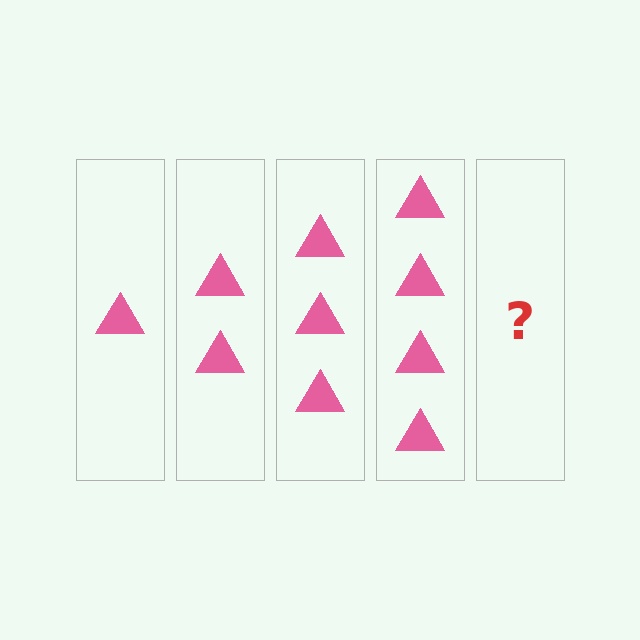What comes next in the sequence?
The next element should be 5 triangles.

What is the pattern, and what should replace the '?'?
The pattern is that each step adds one more triangle. The '?' should be 5 triangles.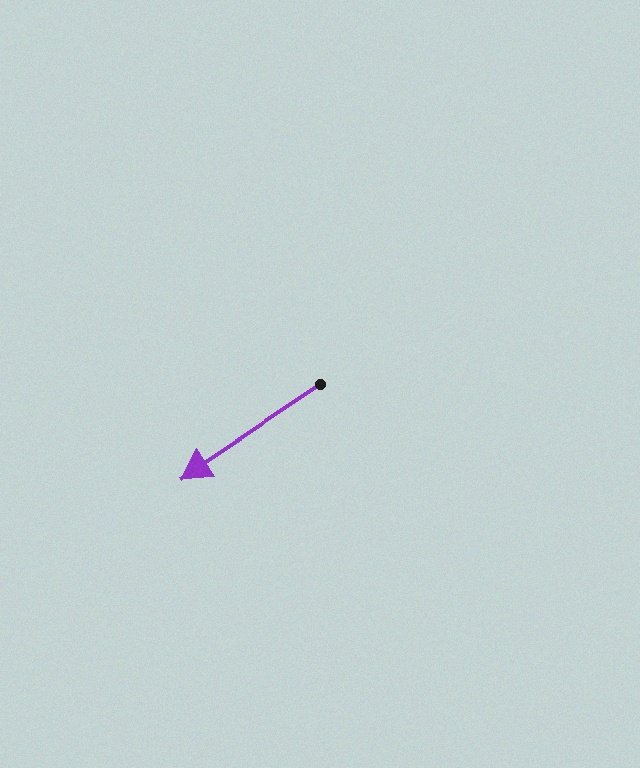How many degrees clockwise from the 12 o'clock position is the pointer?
Approximately 236 degrees.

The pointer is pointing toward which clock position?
Roughly 8 o'clock.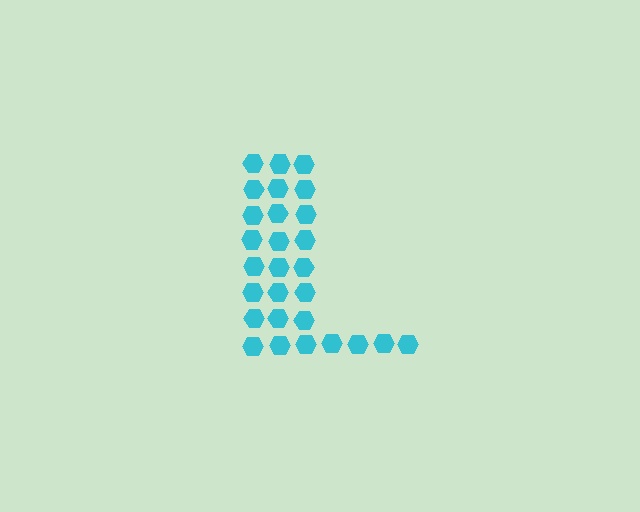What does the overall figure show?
The overall figure shows the letter L.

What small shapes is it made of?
It is made of small hexagons.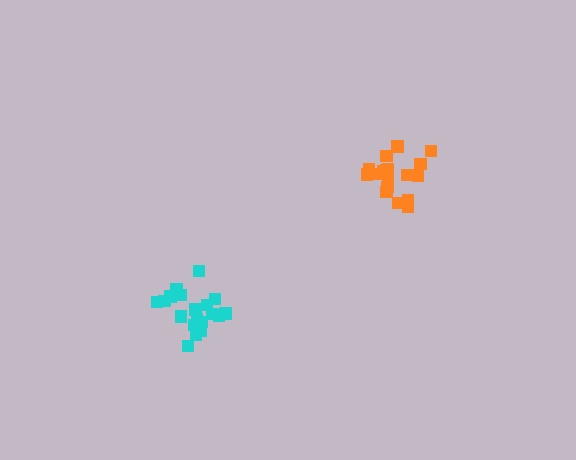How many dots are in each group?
Group 1: 18 dots, Group 2: 19 dots (37 total).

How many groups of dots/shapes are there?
There are 2 groups.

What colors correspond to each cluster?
The clusters are colored: orange, cyan.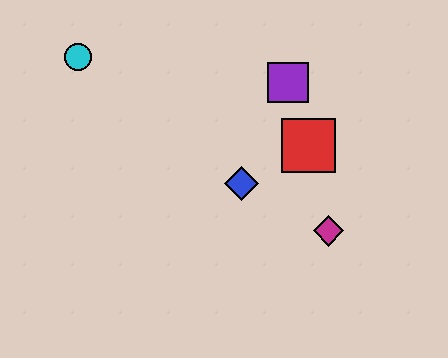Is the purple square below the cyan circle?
Yes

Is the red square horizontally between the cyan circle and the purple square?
No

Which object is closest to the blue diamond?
The red square is closest to the blue diamond.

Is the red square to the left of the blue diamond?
No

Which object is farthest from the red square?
The cyan circle is farthest from the red square.